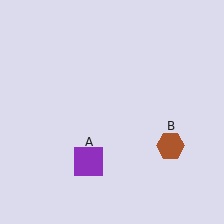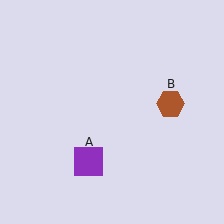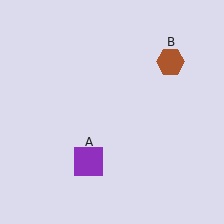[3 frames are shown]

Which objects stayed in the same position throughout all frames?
Purple square (object A) remained stationary.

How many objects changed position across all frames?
1 object changed position: brown hexagon (object B).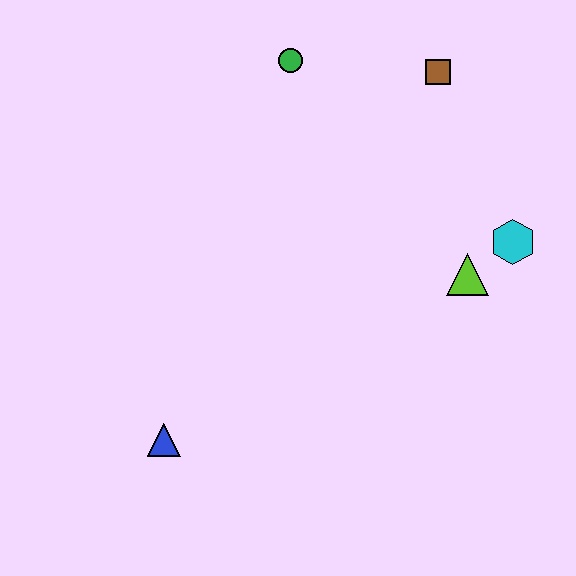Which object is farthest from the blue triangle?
The brown square is farthest from the blue triangle.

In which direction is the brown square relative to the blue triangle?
The brown square is above the blue triangle.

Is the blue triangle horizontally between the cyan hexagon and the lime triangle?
No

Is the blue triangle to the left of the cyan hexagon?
Yes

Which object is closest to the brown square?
The green circle is closest to the brown square.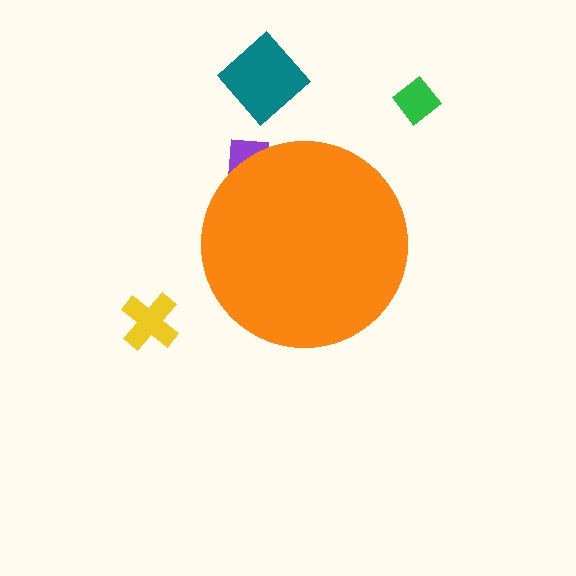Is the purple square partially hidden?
Yes, the purple square is partially hidden behind the orange circle.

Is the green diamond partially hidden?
No, the green diamond is fully visible.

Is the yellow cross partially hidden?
No, the yellow cross is fully visible.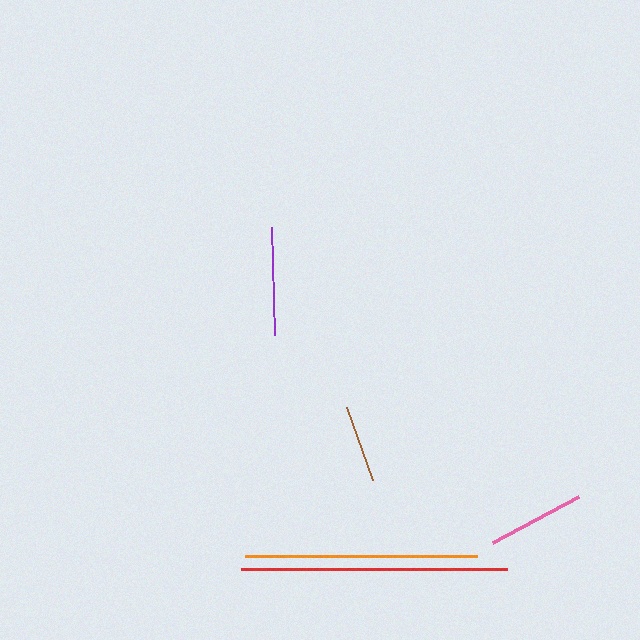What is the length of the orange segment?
The orange segment is approximately 232 pixels long.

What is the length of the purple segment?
The purple segment is approximately 108 pixels long.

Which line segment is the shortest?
The brown line is the shortest at approximately 78 pixels.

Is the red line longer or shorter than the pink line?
The red line is longer than the pink line.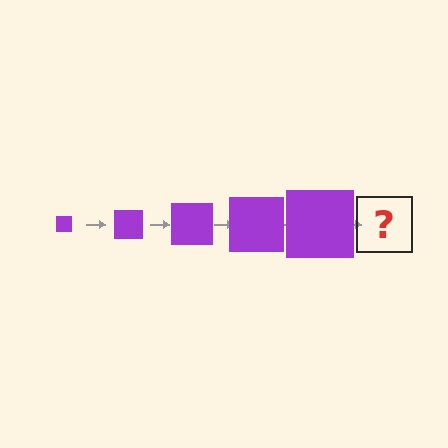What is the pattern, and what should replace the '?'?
The pattern is that the square gets progressively larger each step. The '?' should be a purple square, larger than the previous one.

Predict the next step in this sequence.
The next step is a purple square, larger than the previous one.